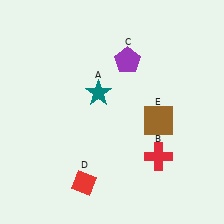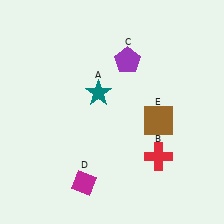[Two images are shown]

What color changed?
The diamond (D) changed from red in Image 1 to magenta in Image 2.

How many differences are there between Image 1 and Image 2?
There is 1 difference between the two images.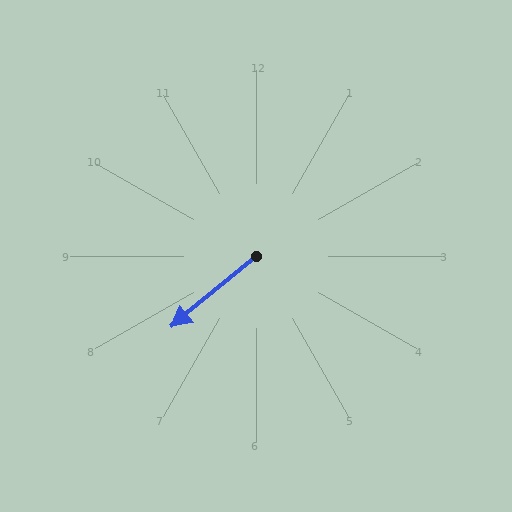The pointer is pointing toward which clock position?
Roughly 8 o'clock.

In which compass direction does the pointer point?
Southwest.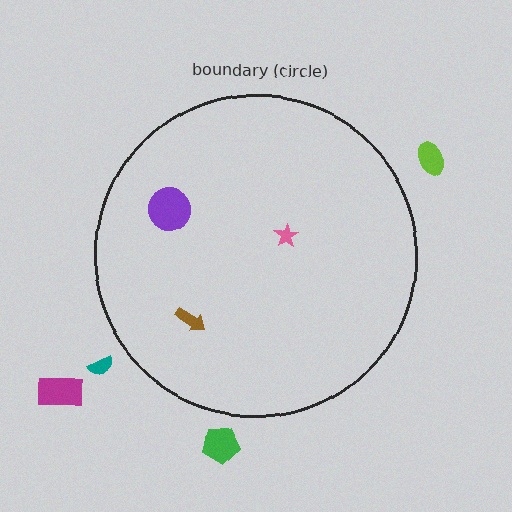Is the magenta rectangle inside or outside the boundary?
Outside.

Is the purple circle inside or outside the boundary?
Inside.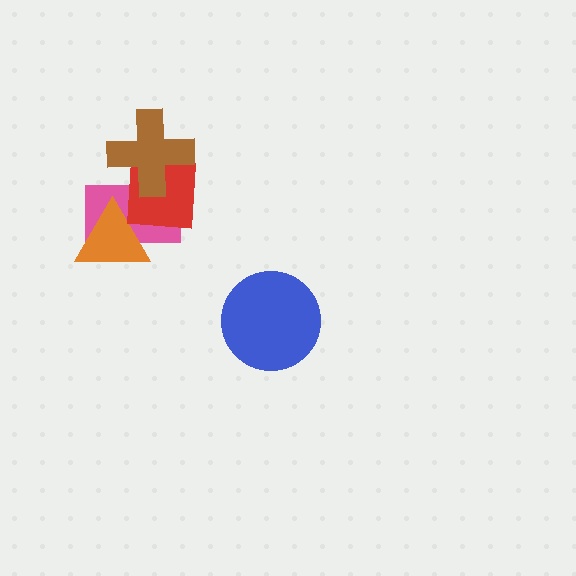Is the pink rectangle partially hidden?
Yes, it is partially covered by another shape.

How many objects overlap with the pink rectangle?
3 objects overlap with the pink rectangle.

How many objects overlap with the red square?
3 objects overlap with the red square.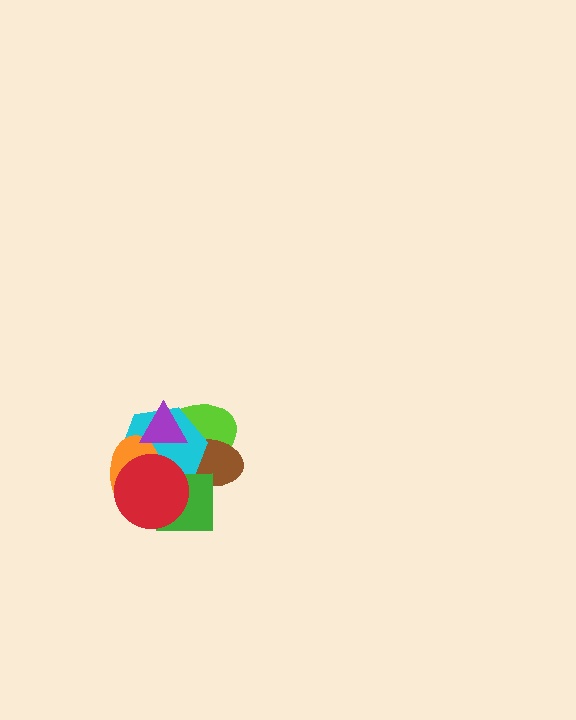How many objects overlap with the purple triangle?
4 objects overlap with the purple triangle.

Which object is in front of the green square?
The red circle is in front of the green square.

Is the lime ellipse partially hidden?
Yes, it is partially covered by another shape.